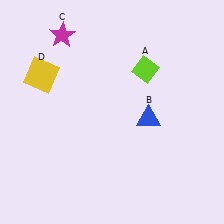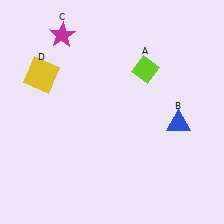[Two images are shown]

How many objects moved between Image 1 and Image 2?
1 object moved between the two images.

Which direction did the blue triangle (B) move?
The blue triangle (B) moved right.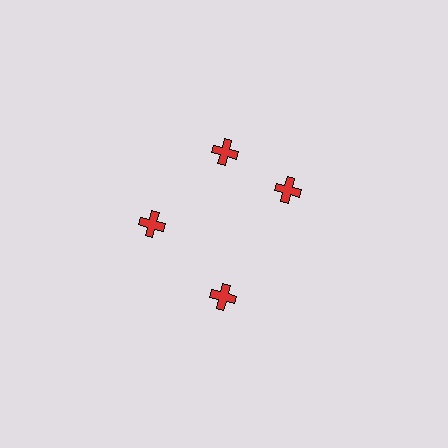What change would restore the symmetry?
The symmetry would be restored by rotating it back into even spacing with its neighbors so that all 4 crosses sit at equal angles and equal distance from the center.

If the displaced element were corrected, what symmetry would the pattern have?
It would have 4-fold rotational symmetry — the pattern would map onto itself every 90 degrees.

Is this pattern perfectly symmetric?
No. The 4 red crosses are arranged in a ring, but one element near the 3 o'clock position is rotated out of alignment along the ring, breaking the 4-fold rotational symmetry.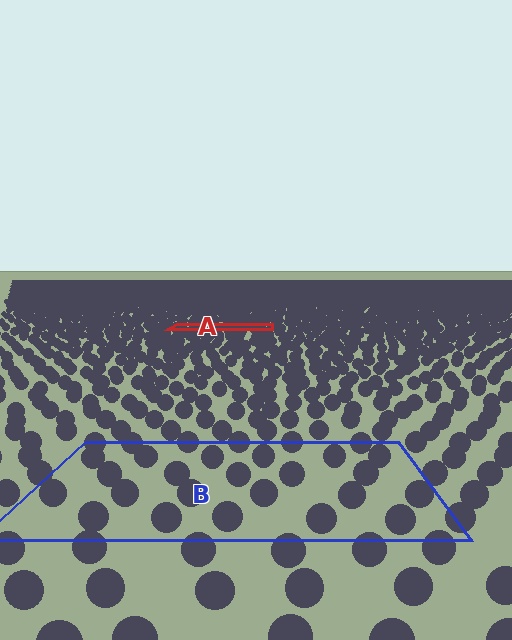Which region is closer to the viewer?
Region B is closer. The texture elements there are larger and more spread out.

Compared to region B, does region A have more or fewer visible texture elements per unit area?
Region A has more texture elements per unit area — they are packed more densely because it is farther away.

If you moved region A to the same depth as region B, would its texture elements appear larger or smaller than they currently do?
They would appear larger. At a closer depth, the same texture elements are projected at a bigger on-screen size.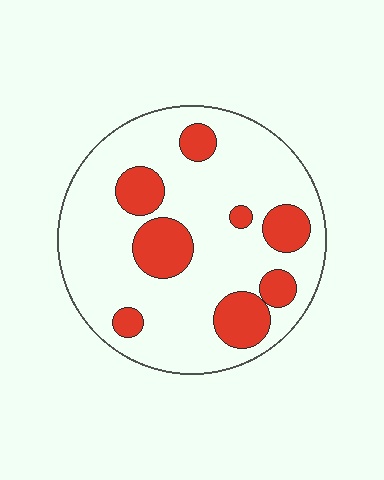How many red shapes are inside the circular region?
8.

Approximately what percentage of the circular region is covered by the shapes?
Approximately 25%.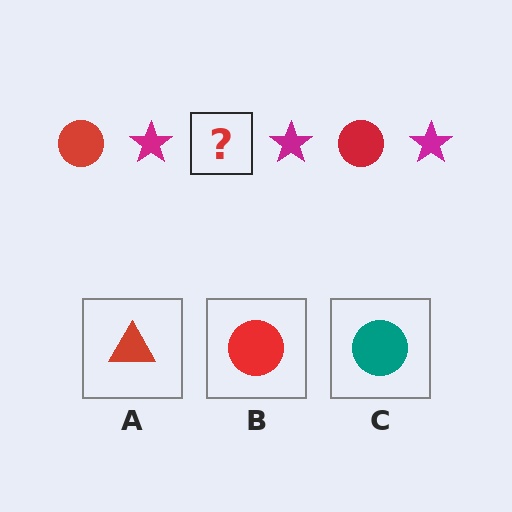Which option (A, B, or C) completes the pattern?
B.